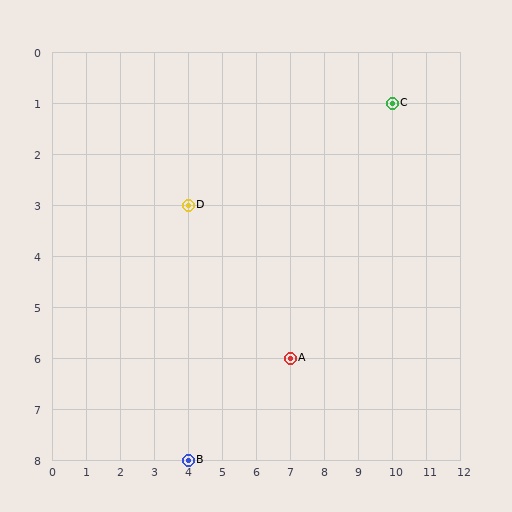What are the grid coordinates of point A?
Point A is at grid coordinates (7, 6).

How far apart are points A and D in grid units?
Points A and D are 3 columns and 3 rows apart (about 4.2 grid units diagonally).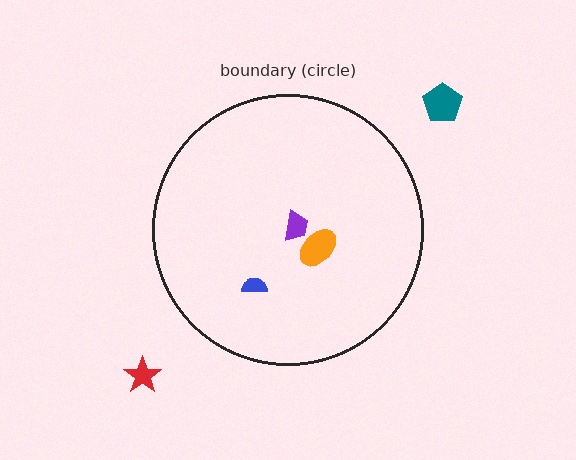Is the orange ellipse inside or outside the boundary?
Inside.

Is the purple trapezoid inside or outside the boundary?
Inside.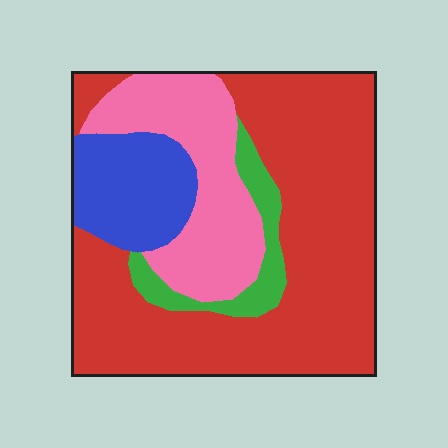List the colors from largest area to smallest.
From largest to smallest: red, pink, blue, green.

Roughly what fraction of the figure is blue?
Blue takes up less than a quarter of the figure.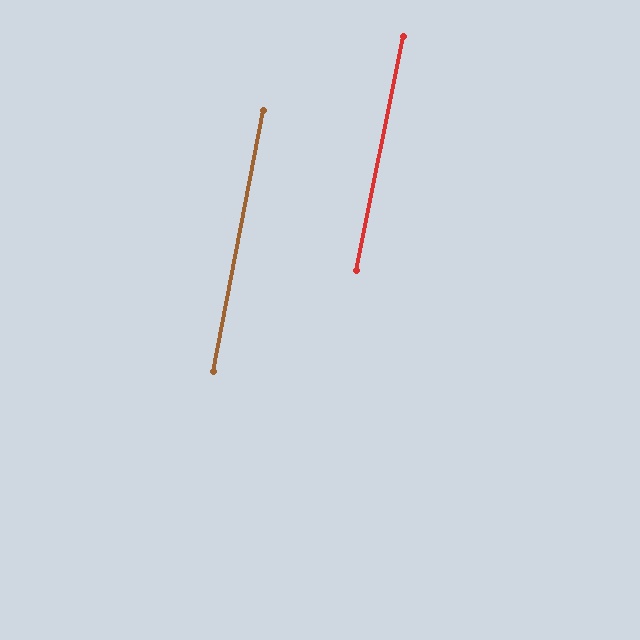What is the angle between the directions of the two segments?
Approximately 1 degree.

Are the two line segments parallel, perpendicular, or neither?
Parallel — their directions differ by only 0.5°.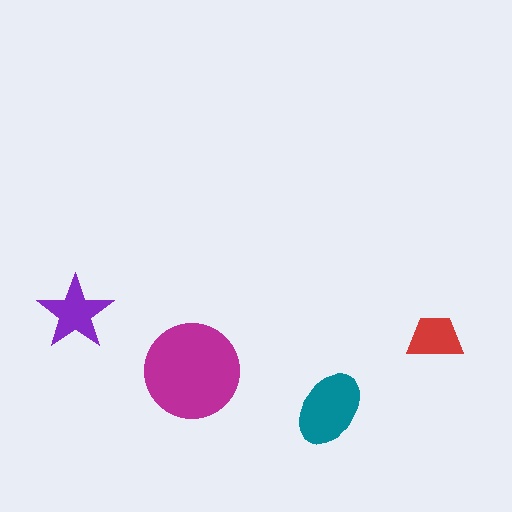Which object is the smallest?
The red trapezoid.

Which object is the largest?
The magenta circle.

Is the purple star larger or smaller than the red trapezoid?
Larger.